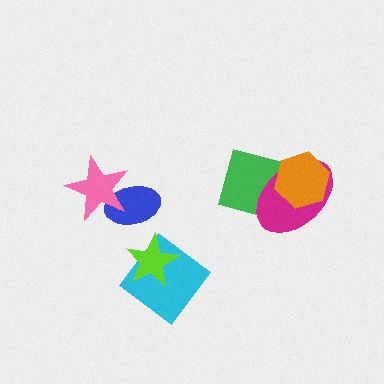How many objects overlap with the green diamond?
2 objects overlap with the green diamond.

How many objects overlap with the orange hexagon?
2 objects overlap with the orange hexagon.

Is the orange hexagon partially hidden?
No, no other shape covers it.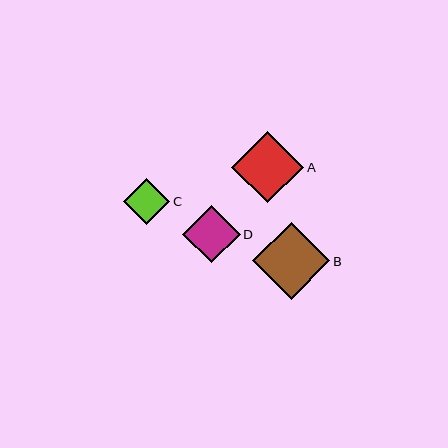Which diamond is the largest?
Diamond B is the largest with a size of approximately 77 pixels.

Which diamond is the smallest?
Diamond C is the smallest with a size of approximately 46 pixels.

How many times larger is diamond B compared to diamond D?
Diamond B is approximately 1.3 times the size of diamond D.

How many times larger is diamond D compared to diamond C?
Diamond D is approximately 1.3 times the size of diamond C.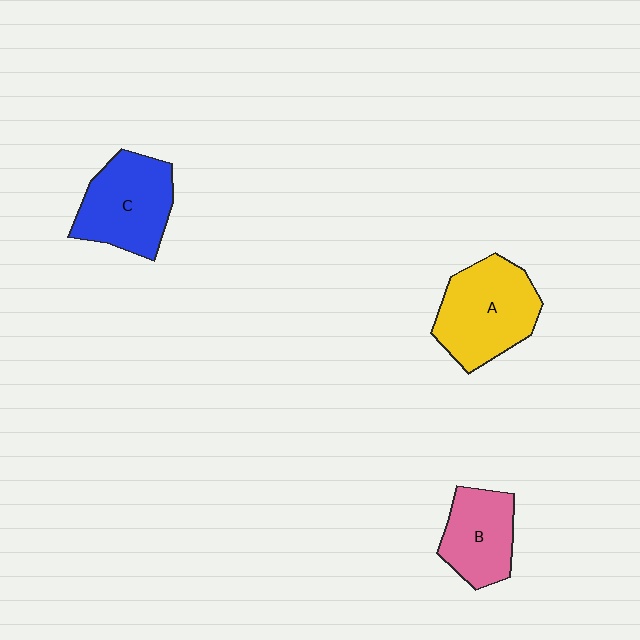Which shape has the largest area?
Shape A (yellow).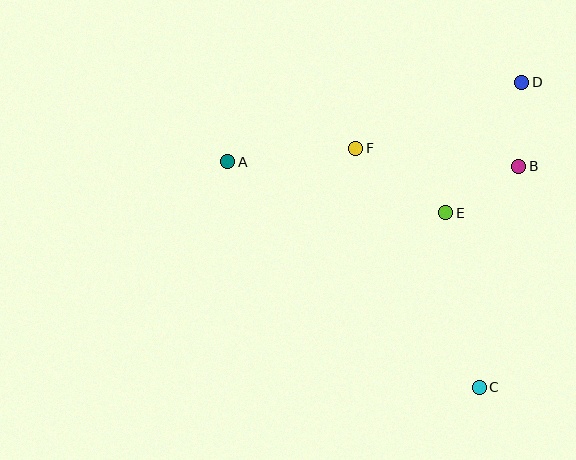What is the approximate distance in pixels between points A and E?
The distance between A and E is approximately 224 pixels.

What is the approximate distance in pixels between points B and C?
The distance between B and C is approximately 225 pixels.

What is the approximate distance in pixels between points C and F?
The distance between C and F is approximately 269 pixels.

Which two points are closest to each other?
Points B and D are closest to each other.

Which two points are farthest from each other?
Points A and C are farthest from each other.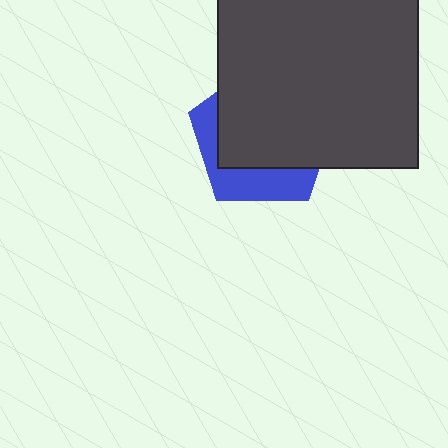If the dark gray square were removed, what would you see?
You would see the complete blue pentagon.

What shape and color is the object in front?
The object in front is a dark gray square.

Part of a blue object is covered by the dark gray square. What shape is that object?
It is a pentagon.